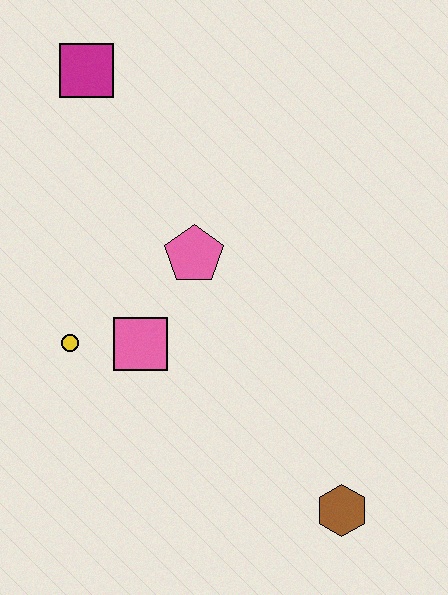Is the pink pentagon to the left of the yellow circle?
No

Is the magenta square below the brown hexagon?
No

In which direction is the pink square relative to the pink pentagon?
The pink square is below the pink pentagon.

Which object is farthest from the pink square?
The magenta square is farthest from the pink square.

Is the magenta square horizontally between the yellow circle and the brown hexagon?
Yes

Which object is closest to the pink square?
The yellow circle is closest to the pink square.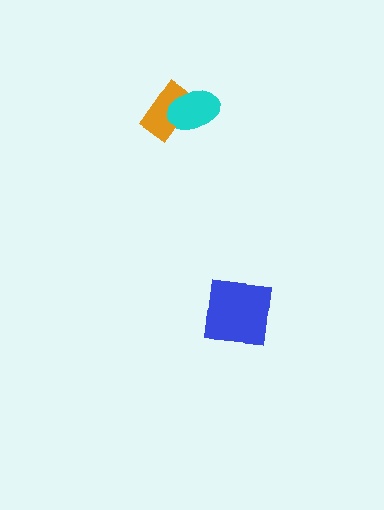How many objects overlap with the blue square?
0 objects overlap with the blue square.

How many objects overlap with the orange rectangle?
1 object overlaps with the orange rectangle.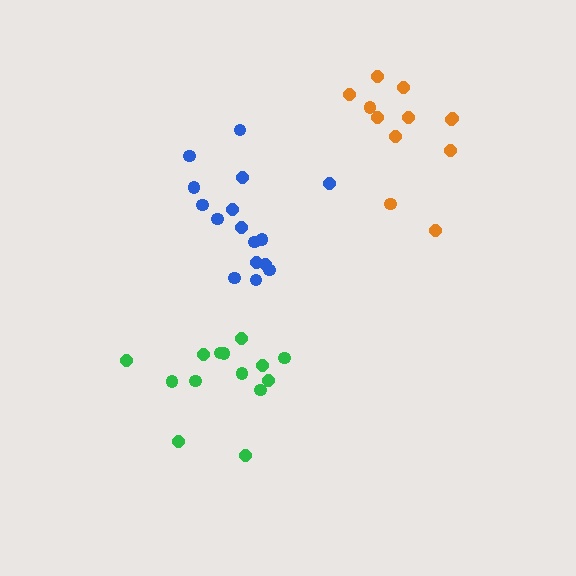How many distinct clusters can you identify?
There are 3 distinct clusters.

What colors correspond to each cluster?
The clusters are colored: orange, green, blue.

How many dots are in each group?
Group 1: 12 dots, Group 2: 14 dots, Group 3: 16 dots (42 total).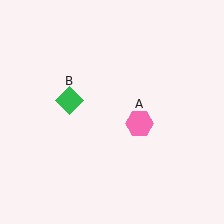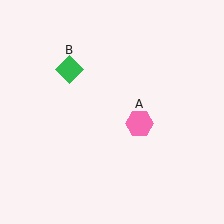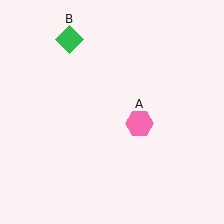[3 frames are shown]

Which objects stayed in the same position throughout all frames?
Pink hexagon (object A) remained stationary.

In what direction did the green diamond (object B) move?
The green diamond (object B) moved up.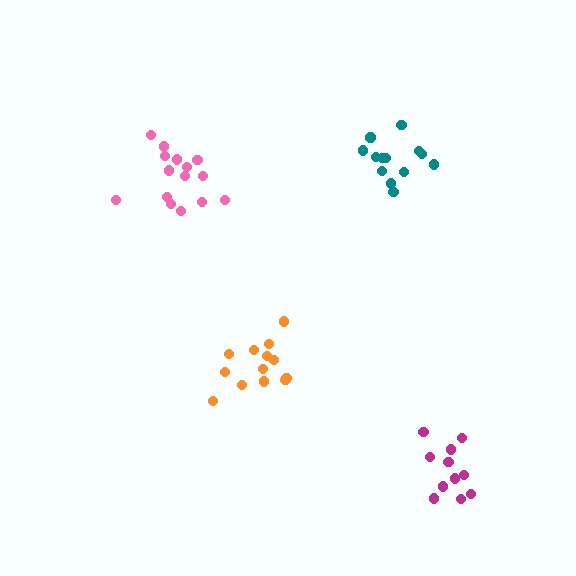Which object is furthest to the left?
The pink cluster is leftmost.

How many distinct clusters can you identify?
There are 4 distinct clusters.